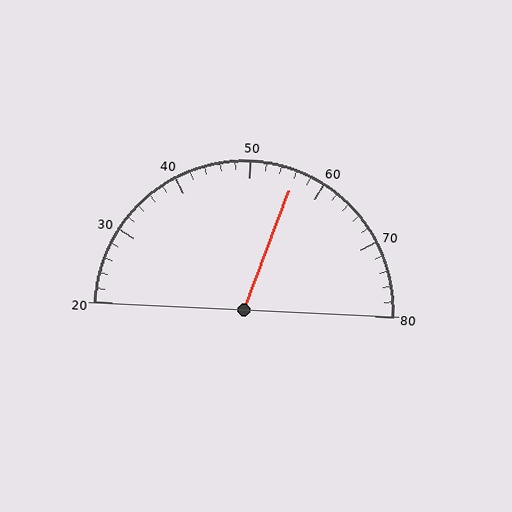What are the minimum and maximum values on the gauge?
The gauge ranges from 20 to 80.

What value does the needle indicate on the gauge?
The needle indicates approximately 56.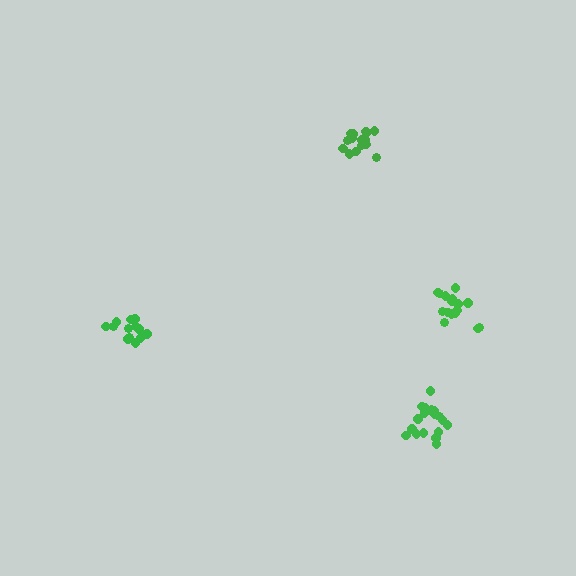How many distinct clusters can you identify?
There are 4 distinct clusters.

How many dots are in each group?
Group 1: 16 dots, Group 2: 19 dots, Group 3: 13 dots, Group 4: 17 dots (65 total).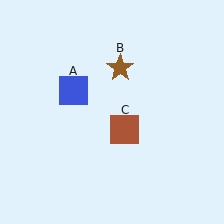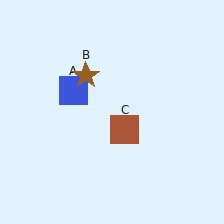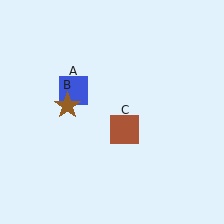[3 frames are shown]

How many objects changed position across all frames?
1 object changed position: brown star (object B).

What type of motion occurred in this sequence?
The brown star (object B) rotated counterclockwise around the center of the scene.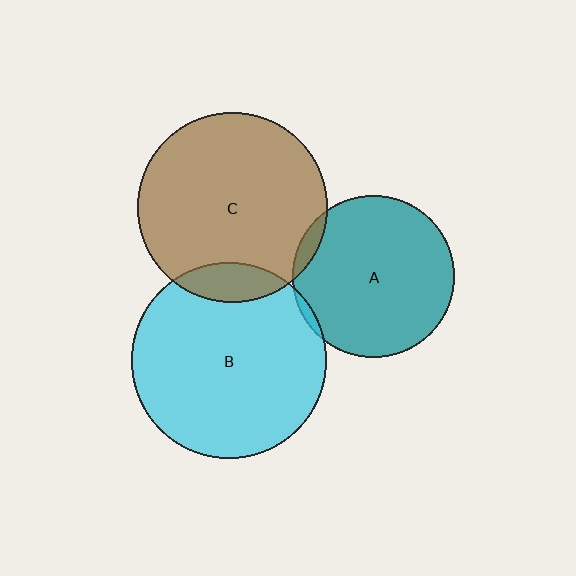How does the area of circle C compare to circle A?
Approximately 1.4 times.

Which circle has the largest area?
Circle B (cyan).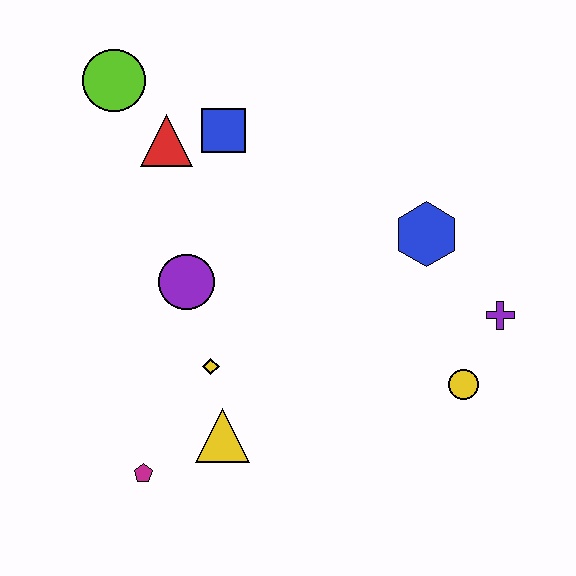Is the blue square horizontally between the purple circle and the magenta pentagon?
No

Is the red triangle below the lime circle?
Yes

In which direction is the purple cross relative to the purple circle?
The purple cross is to the right of the purple circle.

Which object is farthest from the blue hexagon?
The magenta pentagon is farthest from the blue hexagon.